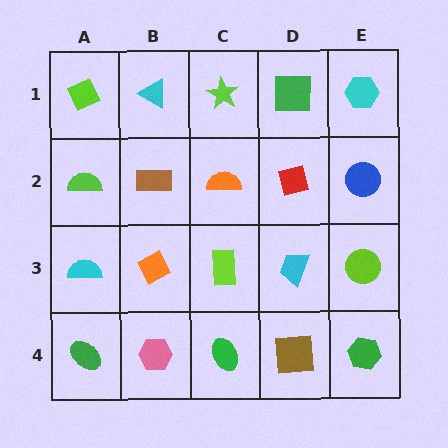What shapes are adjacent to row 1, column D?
A red diamond (row 2, column D), a lime star (row 1, column C), a cyan hexagon (row 1, column E).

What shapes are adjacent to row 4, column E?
A lime circle (row 3, column E), a brown square (row 4, column D).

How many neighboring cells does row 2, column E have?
3.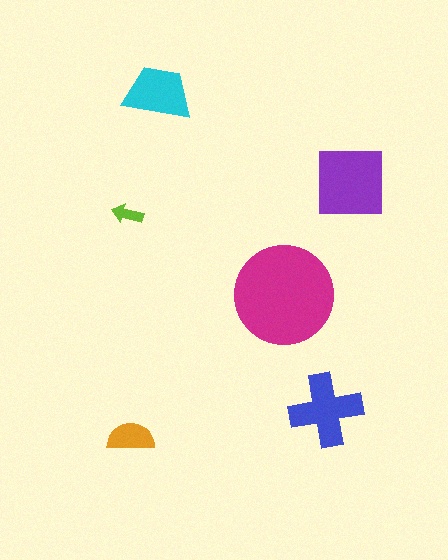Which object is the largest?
The magenta circle.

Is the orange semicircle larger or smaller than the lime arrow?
Larger.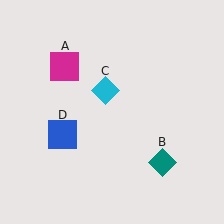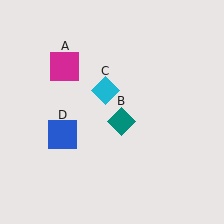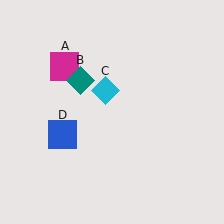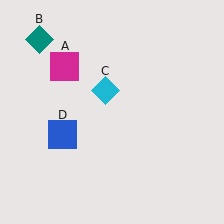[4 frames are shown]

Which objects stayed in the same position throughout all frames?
Magenta square (object A) and cyan diamond (object C) and blue square (object D) remained stationary.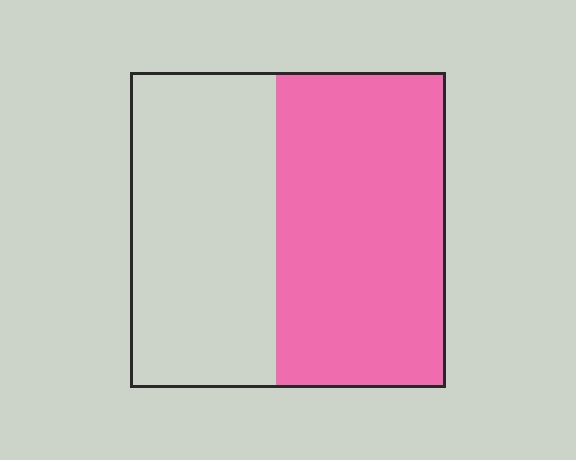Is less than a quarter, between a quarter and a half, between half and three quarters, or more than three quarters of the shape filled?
Between half and three quarters.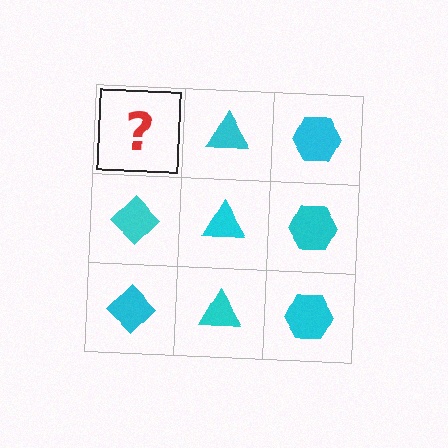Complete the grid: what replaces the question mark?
The question mark should be replaced with a cyan diamond.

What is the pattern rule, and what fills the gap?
The rule is that each column has a consistent shape. The gap should be filled with a cyan diamond.